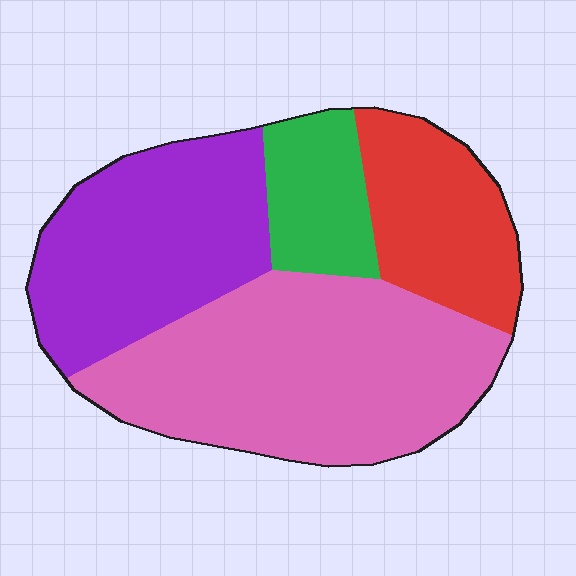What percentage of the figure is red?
Red takes up about one sixth (1/6) of the figure.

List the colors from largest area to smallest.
From largest to smallest: pink, purple, red, green.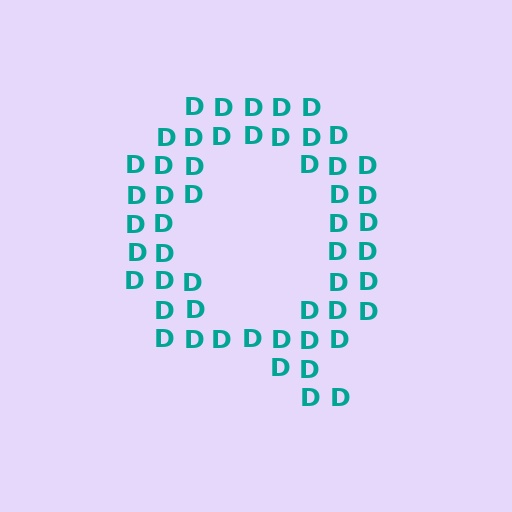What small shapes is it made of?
It is made of small letter D's.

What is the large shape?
The large shape is the letter Q.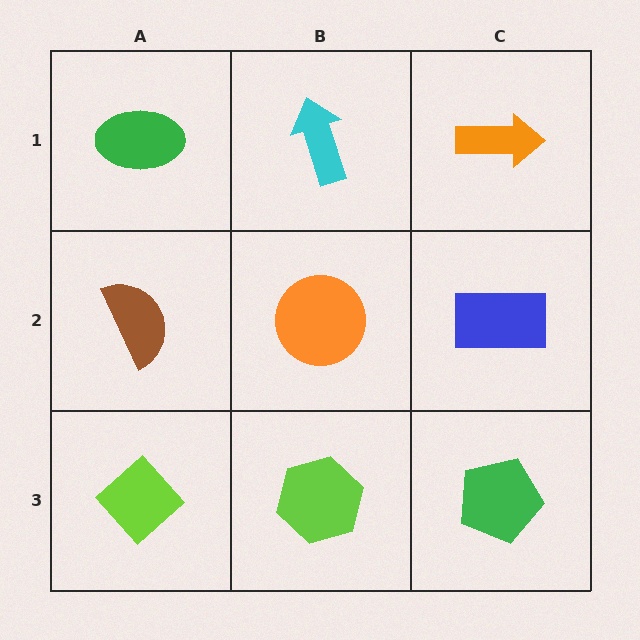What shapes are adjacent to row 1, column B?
An orange circle (row 2, column B), a green ellipse (row 1, column A), an orange arrow (row 1, column C).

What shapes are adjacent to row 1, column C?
A blue rectangle (row 2, column C), a cyan arrow (row 1, column B).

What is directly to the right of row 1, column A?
A cyan arrow.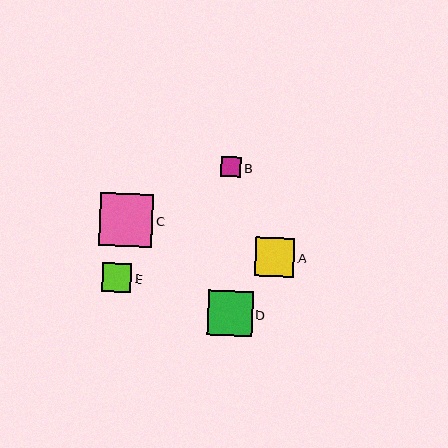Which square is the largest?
Square C is the largest with a size of approximately 53 pixels.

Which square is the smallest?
Square B is the smallest with a size of approximately 20 pixels.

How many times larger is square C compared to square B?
Square C is approximately 2.7 times the size of square B.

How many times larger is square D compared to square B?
Square D is approximately 2.2 times the size of square B.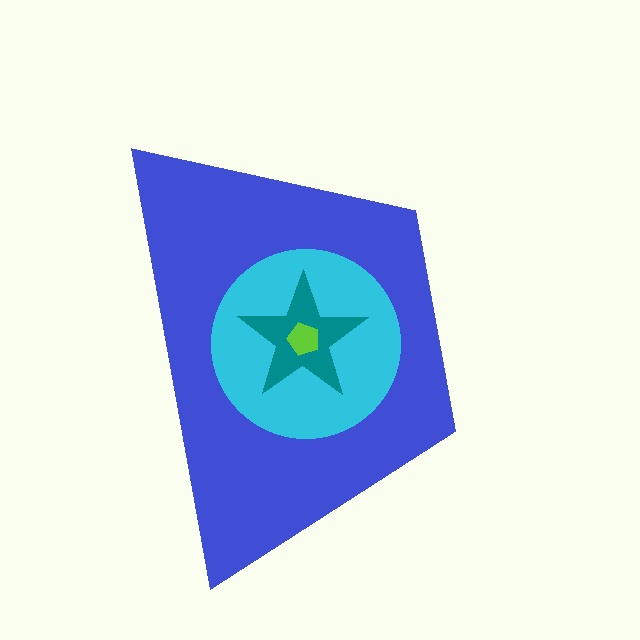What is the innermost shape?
The lime pentagon.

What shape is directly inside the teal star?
The lime pentagon.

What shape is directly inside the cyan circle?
The teal star.